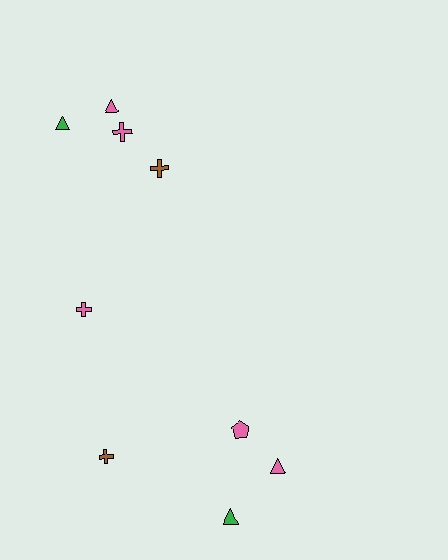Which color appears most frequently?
Pink, with 5 objects.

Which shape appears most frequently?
Cross, with 4 objects.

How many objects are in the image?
There are 9 objects.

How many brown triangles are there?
There are no brown triangles.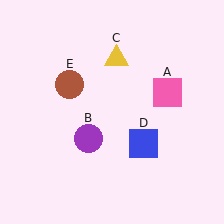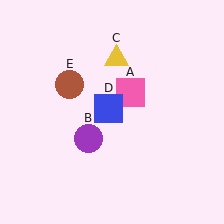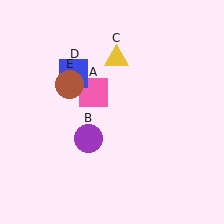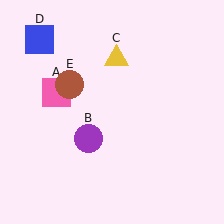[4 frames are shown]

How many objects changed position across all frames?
2 objects changed position: pink square (object A), blue square (object D).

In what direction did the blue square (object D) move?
The blue square (object D) moved up and to the left.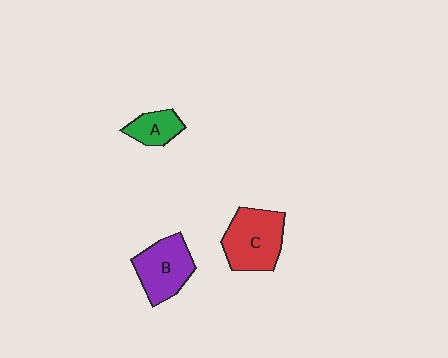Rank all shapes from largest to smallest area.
From largest to smallest: C (red), B (purple), A (green).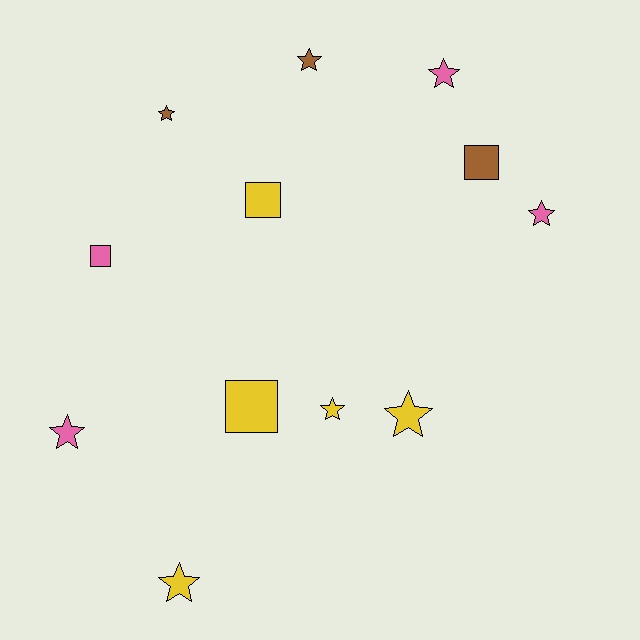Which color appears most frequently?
Yellow, with 5 objects.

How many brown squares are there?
There is 1 brown square.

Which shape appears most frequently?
Star, with 8 objects.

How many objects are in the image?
There are 12 objects.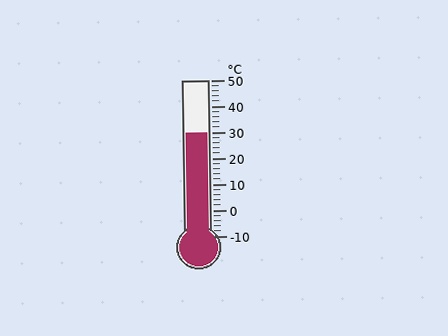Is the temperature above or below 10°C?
The temperature is above 10°C.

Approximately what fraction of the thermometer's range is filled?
The thermometer is filled to approximately 65% of its range.